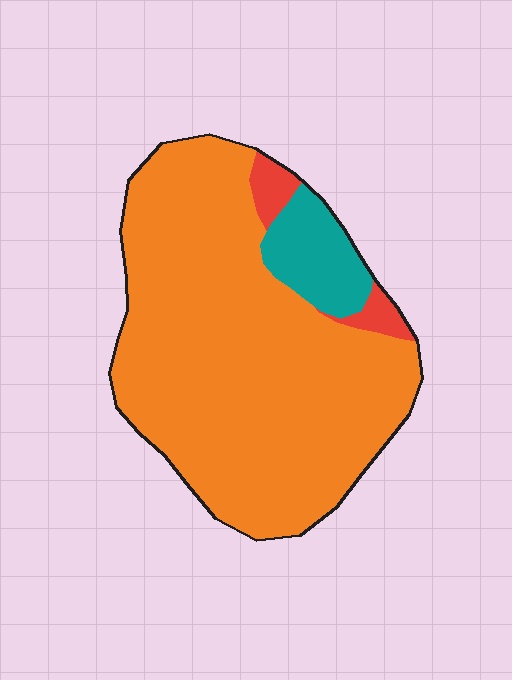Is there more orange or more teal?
Orange.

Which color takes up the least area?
Red, at roughly 5%.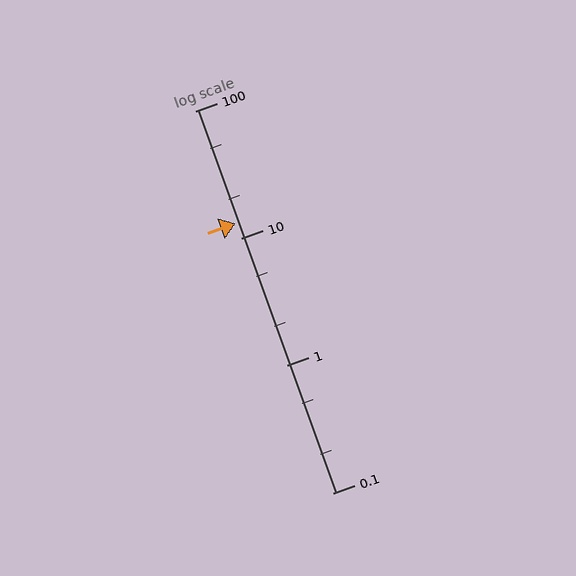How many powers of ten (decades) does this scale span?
The scale spans 3 decades, from 0.1 to 100.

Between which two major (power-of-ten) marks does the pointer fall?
The pointer is between 10 and 100.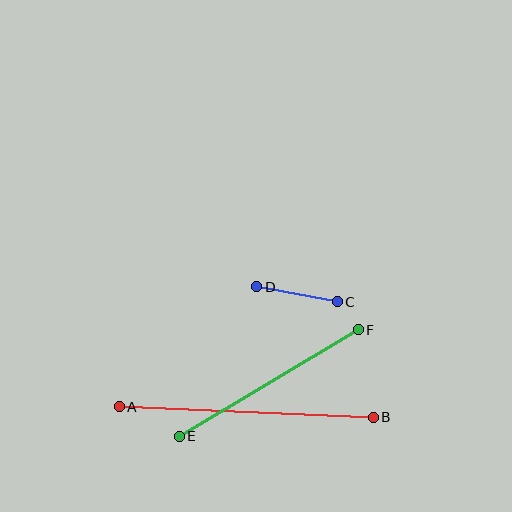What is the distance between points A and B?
The distance is approximately 254 pixels.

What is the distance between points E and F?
The distance is approximately 208 pixels.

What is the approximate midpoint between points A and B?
The midpoint is at approximately (246, 412) pixels.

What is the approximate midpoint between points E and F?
The midpoint is at approximately (269, 383) pixels.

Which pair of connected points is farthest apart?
Points A and B are farthest apart.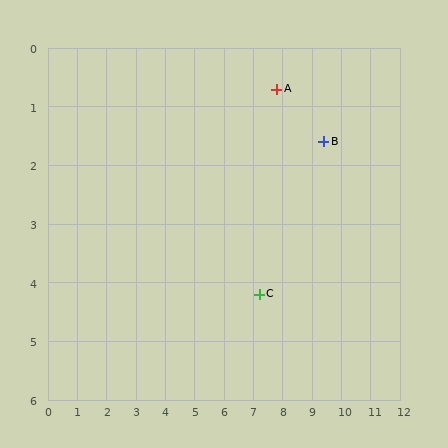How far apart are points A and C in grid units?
Points A and C are about 3.6 grid units apart.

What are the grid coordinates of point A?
Point A is at approximately (7.8, 0.7).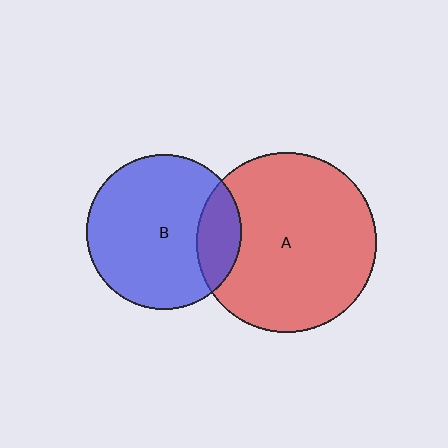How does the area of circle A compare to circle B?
Approximately 1.3 times.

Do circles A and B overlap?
Yes.